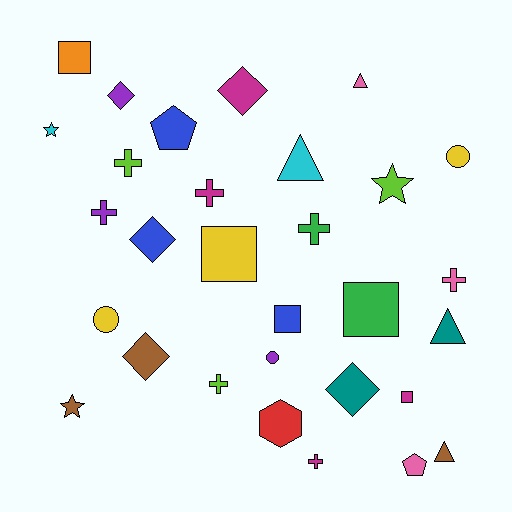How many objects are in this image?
There are 30 objects.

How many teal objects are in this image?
There are 2 teal objects.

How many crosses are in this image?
There are 7 crosses.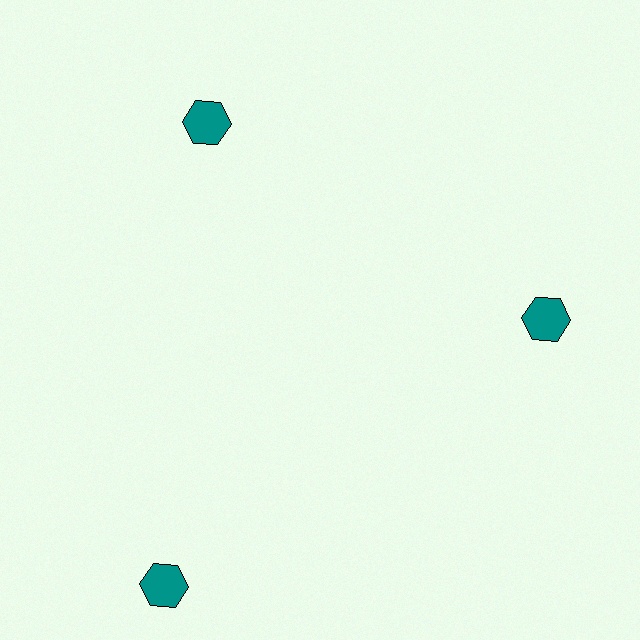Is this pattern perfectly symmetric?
No. The 3 teal hexagons are arranged in a ring, but one element near the 7 o'clock position is pushed outward from the center, breaking the 3-fold rotational symmetry.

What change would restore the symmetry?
The symmetry would be restored by moving it inward, back onto the ring so that all 3 hexagons sit at equal angles and equal distance from the center.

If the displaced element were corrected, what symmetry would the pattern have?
It would have 3-fold rotational symmetry — the pattern would map onto itself every 120 degrees.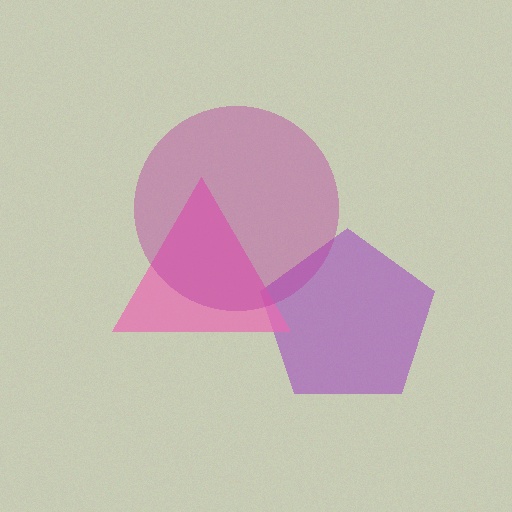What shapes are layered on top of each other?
The layered shapes are: a purple pentagon, a pink triangle, a magenta circle.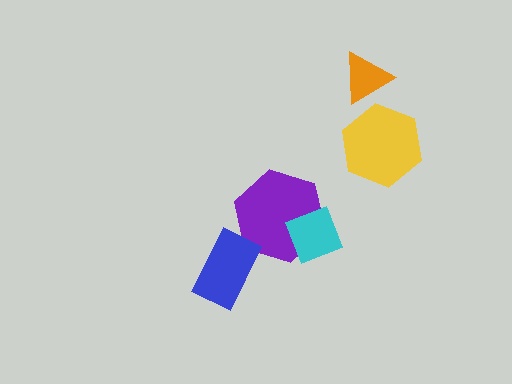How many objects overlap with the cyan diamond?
1 object overlaps with the cyan diamond.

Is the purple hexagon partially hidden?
Yes, it is partially covered by another shape.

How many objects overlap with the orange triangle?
0 objects overlap with the orange triangle.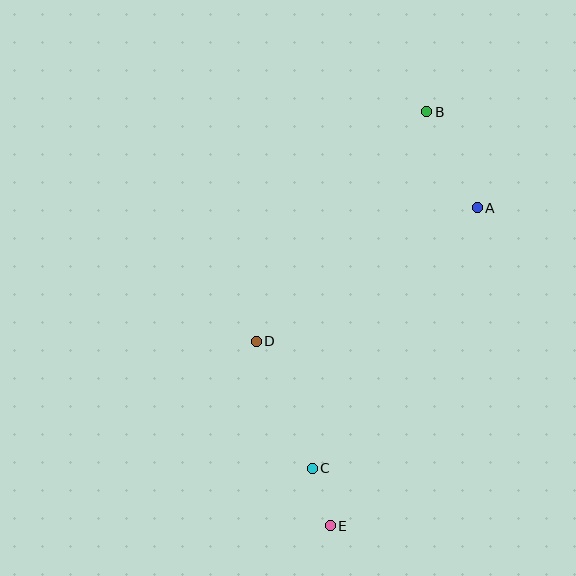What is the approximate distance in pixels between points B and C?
The distance between B and C is approximately 374 pixels.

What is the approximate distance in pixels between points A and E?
The distance between A and E is approximately 351 pixels.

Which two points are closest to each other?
Points C and E are closest to each other.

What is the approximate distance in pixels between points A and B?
The distance between A and B is approximately 108 pixels.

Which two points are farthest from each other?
Points B and E are farthest from each other.